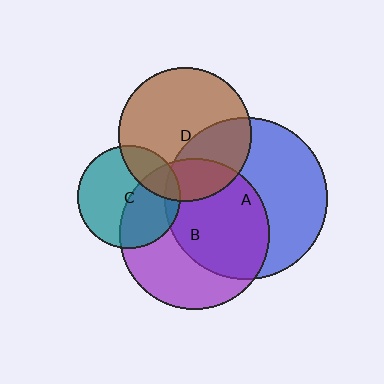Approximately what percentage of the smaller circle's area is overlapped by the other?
Approximately 35%.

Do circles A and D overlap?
Yes.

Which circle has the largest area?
Circle A (blue).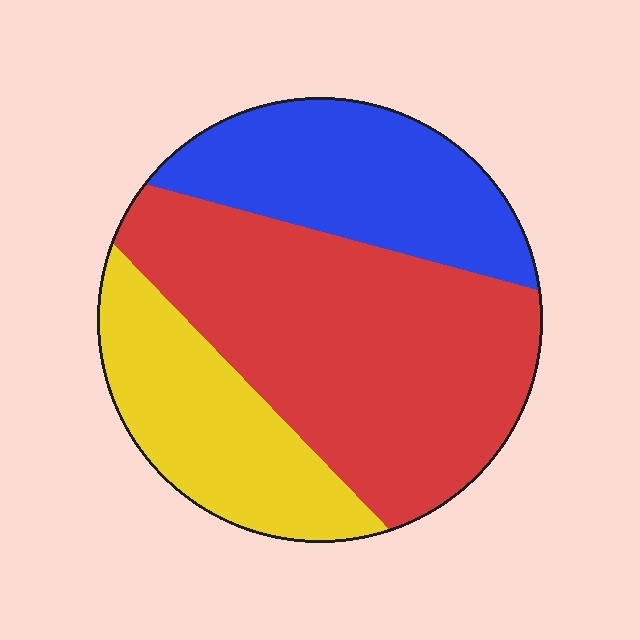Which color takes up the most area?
Red, at roughly 50%.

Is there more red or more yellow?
Red.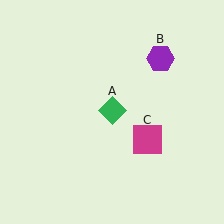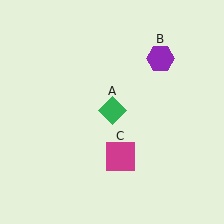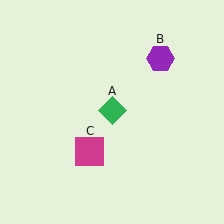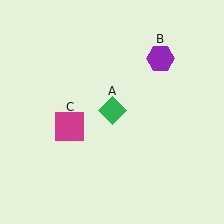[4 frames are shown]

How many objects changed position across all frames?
1 object changed position: magenta square (object C).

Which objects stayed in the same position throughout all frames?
Green diamond (object A) and purple hexagon (object B) remained stationary.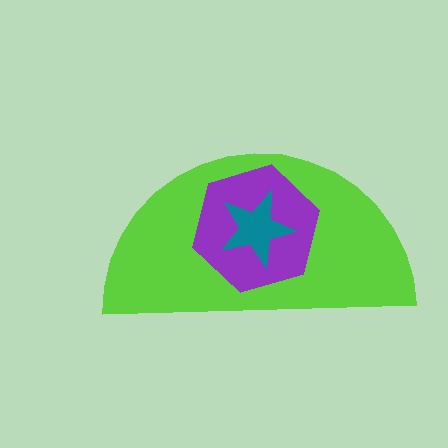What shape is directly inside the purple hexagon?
The teal star.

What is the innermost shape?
The teal star.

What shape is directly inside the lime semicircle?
The purple hexagon.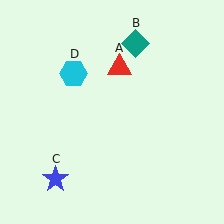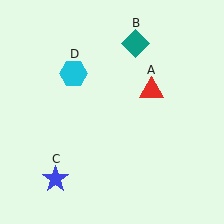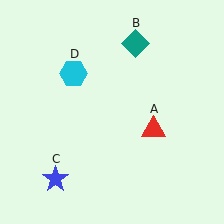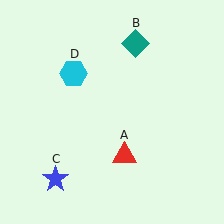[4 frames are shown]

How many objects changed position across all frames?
1 object changed position: red triangle (object A).